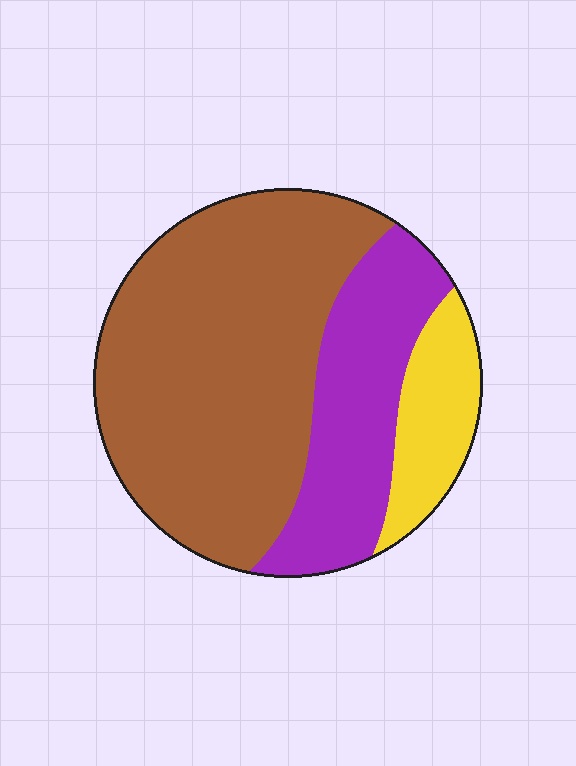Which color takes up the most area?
Brown, at roughly 60%.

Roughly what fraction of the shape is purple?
Purple takes up between a sixth and a third of the shape.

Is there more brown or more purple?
Brown.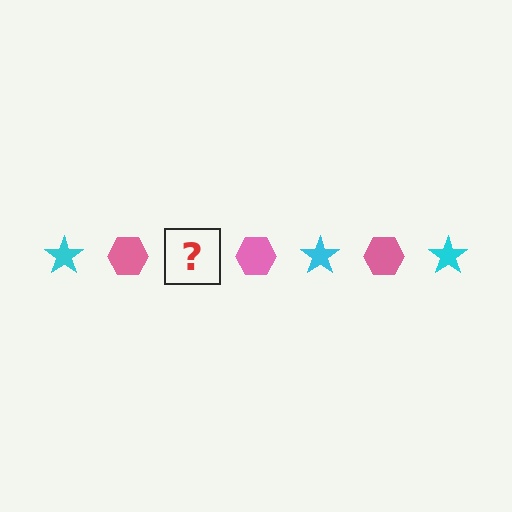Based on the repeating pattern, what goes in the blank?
The blank should be a cyan star.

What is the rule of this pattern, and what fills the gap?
The rule is that the pattern alternates between cyan star and pink hexagon. The gap should be filled with a cyan star.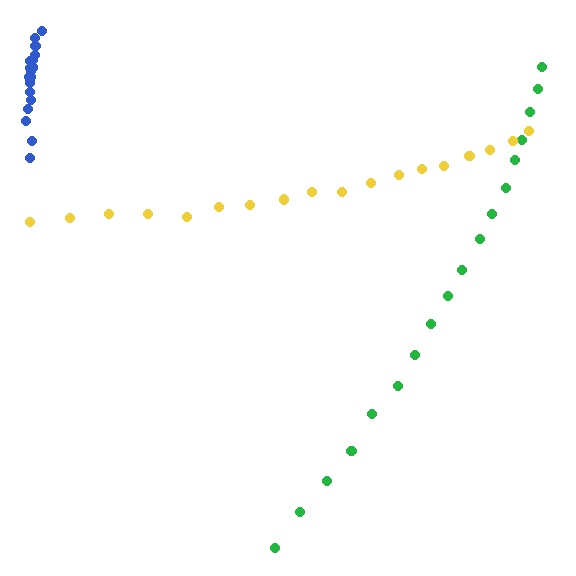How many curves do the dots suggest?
There are 3 distinct paths.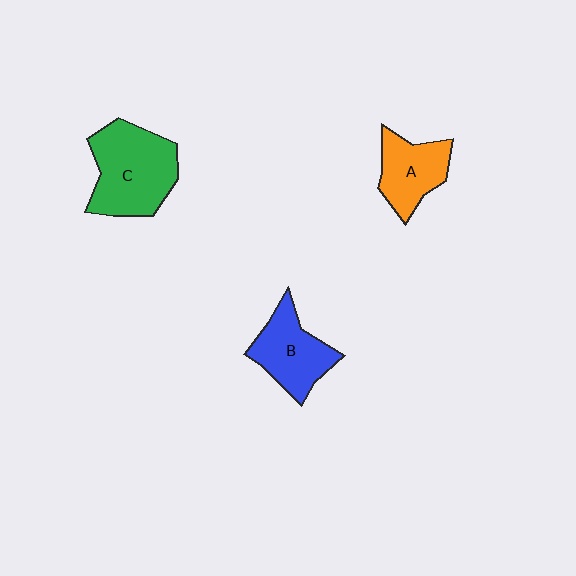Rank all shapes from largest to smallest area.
From largest to smallest: C (green), B (blue), A (orange).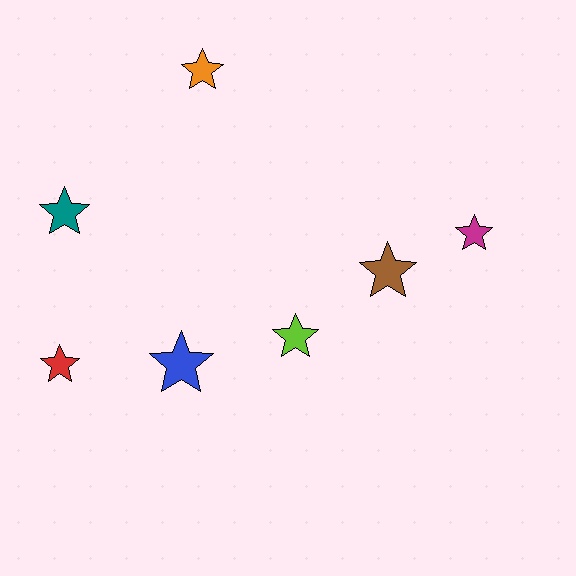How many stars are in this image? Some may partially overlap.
There are 7 stars.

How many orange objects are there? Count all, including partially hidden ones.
There is 1 orange object.